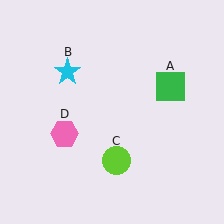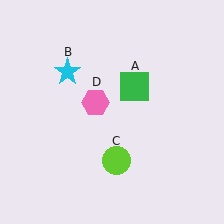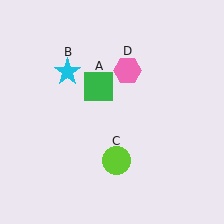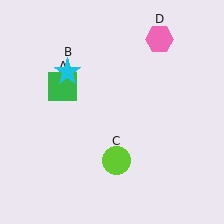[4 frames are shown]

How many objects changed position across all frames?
2 objects changed position: green square (object A), pink hexagon (object D).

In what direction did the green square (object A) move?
The green square (object A) moved left.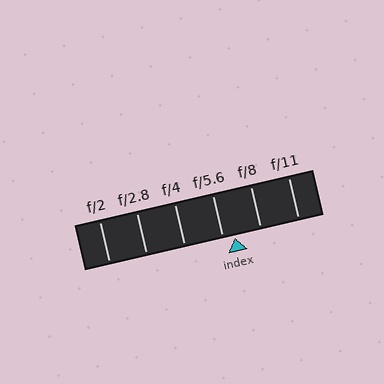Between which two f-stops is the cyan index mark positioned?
The index mark is between f/5.6 and f/8.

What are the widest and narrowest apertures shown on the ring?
The widest aperture shown is f/2 and the narrowest is f/11.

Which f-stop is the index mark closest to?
The index mark is closest to f/5.6.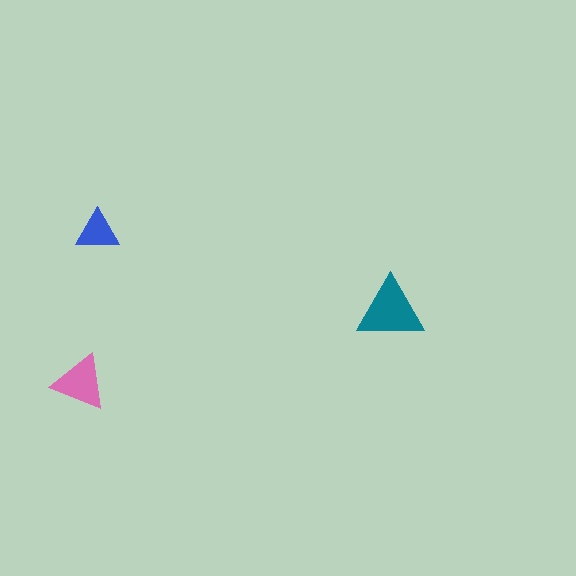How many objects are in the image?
There are 3 objects in the image.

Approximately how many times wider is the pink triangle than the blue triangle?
About 1.5 times wider.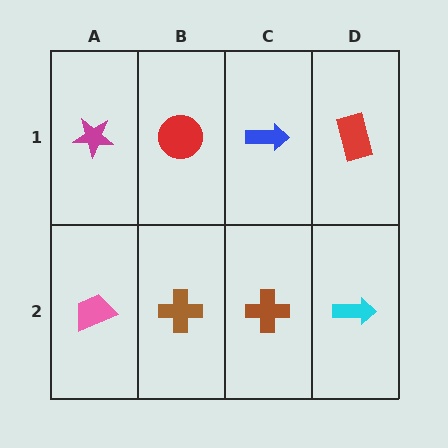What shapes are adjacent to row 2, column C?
A blue arrow (row 1, column C), a brown cross (row 2, column B), a cyan arrow (row 2, column D).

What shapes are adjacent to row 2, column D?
A red rectangle (row 1, column D), a brown cross (row 2, column C).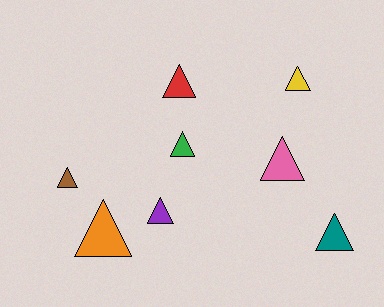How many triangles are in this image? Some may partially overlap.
There are 8 triangles.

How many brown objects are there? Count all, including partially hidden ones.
There is 1 brown object.